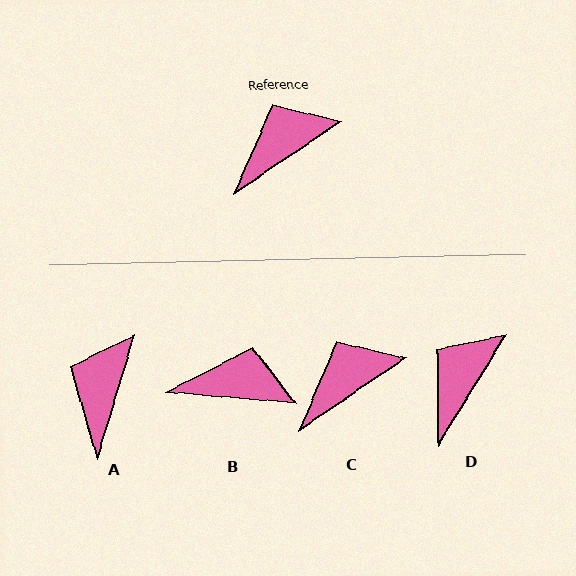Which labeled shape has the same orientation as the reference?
C.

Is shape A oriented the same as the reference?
No, it is off by about 39 degrees.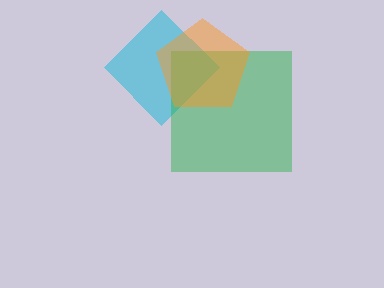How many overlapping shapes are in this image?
There are 3 overlapping shapes in the image.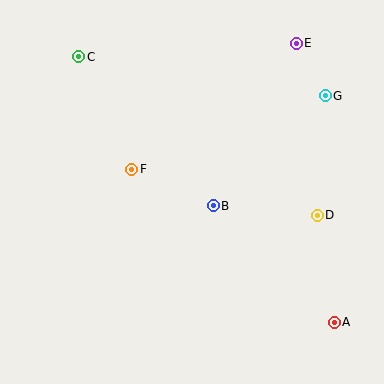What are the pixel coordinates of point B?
Point B is at (213, 206).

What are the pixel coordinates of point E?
Point E is at (296, 43).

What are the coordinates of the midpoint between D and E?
The midpoint between D and E is at (307, 129).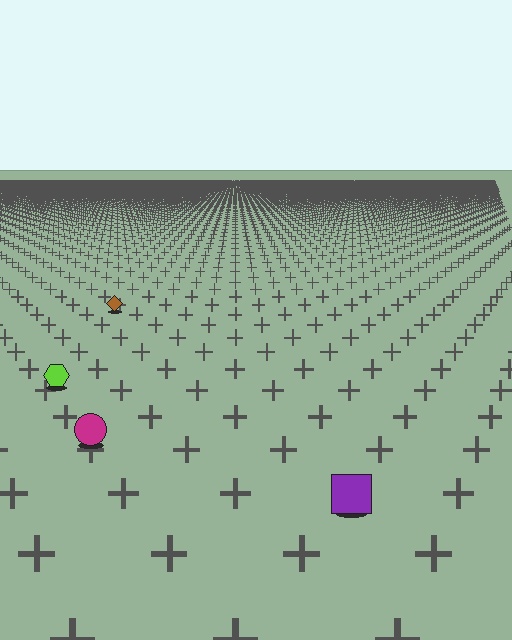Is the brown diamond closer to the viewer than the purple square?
No. The purple square is closer — you can tell from the texture gradient: the ground texture is coarser near it.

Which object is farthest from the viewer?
The brown diamond is farthest from the viewer. It appears smaller and the ground texture around it is denser.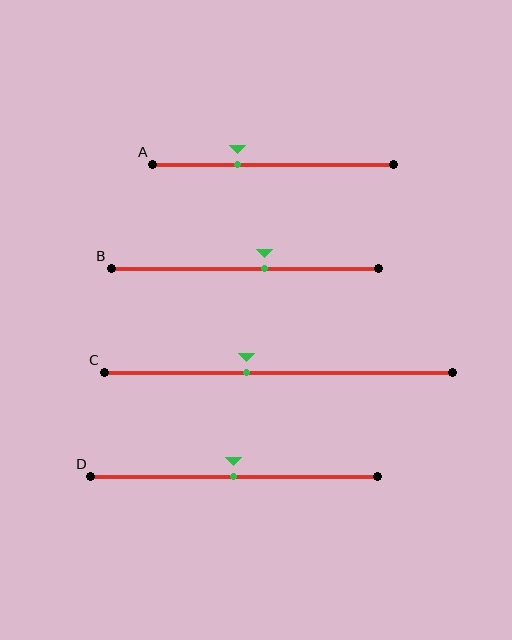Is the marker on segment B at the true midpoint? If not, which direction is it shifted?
No, the marker on segment B is shifted to the right by about 7% of the segment length.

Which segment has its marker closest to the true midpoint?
Segment D has its marker closest to the true midpoint.